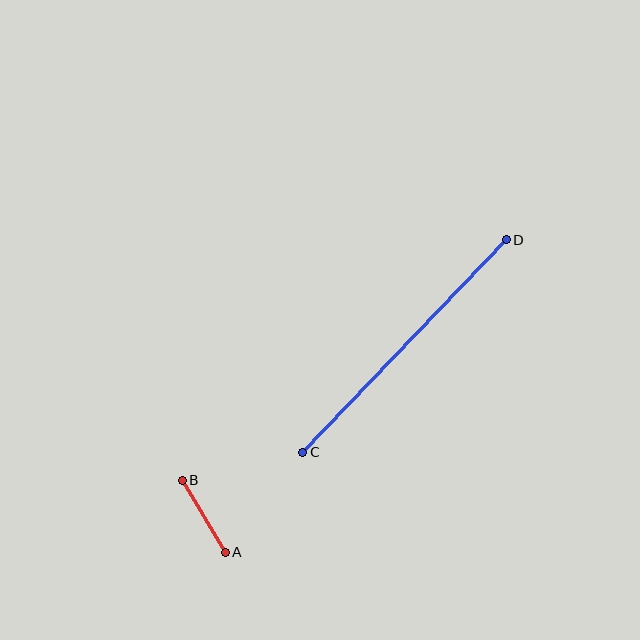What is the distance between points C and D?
The distance is approximately 294 pixels.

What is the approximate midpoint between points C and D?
The midpoint is at approximately (405, 346) pixels.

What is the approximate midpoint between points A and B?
The midpoint is at approximately (204, 516) pixels.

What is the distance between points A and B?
The distance is approximately 84 pixels.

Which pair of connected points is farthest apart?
Points C and D are farthest apart.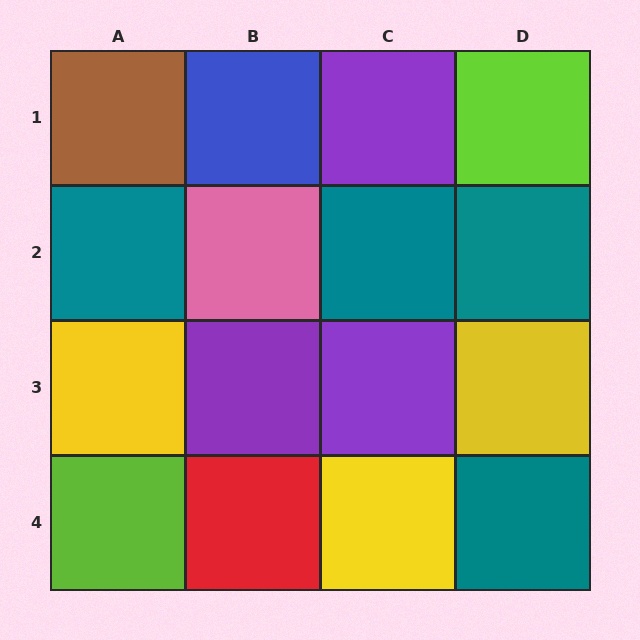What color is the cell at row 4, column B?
Red.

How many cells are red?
1 cell is red.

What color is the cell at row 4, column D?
Teal.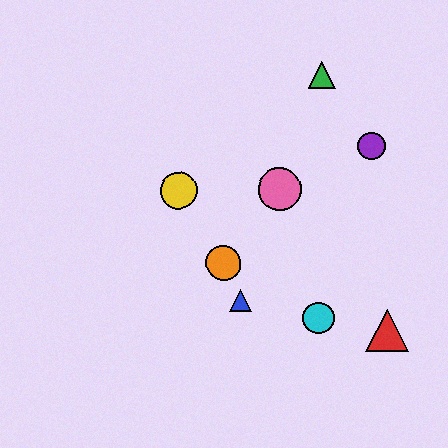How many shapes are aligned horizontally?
2 shapes (the yellow circle, the pink circle) are aligned horizontally.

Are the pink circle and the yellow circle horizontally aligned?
Yes, both are at y≈189.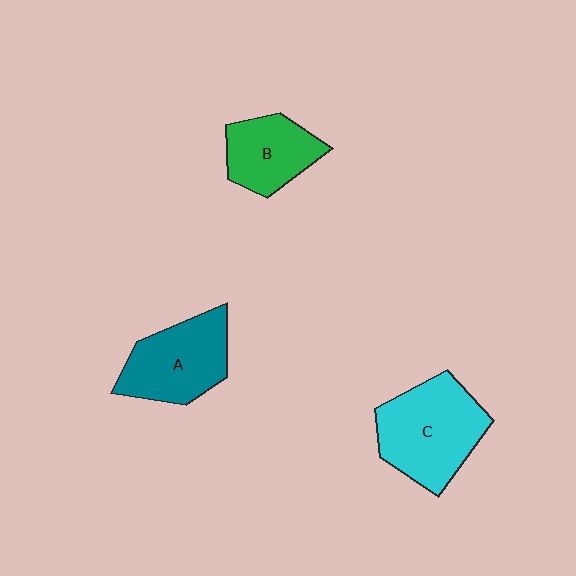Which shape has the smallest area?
Shape B (green).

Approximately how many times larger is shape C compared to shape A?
Approximately 1.2 times.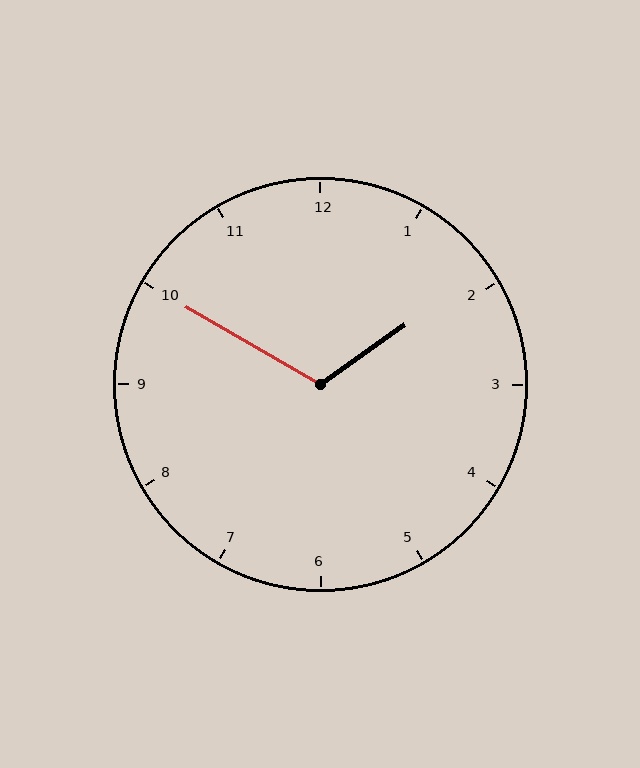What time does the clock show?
1:50.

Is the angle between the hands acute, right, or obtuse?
It is obtuse.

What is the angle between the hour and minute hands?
Approximately 115 degrees.